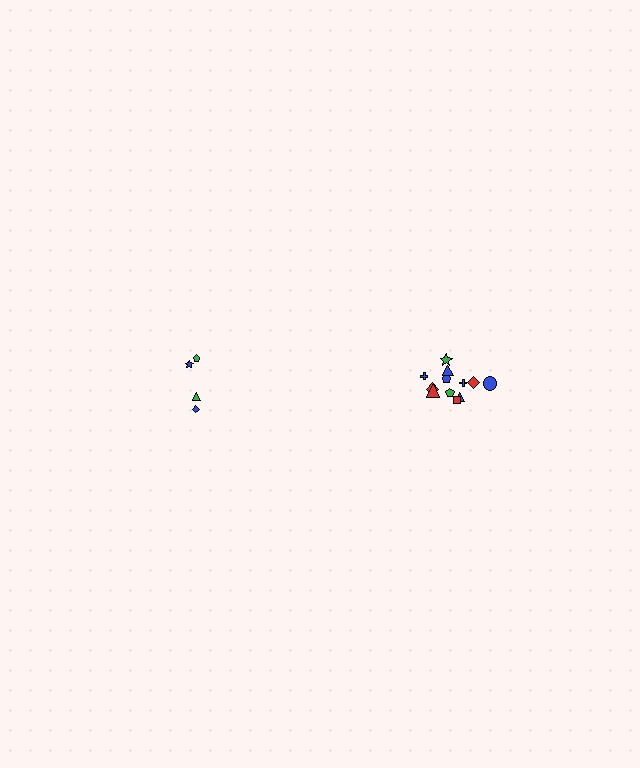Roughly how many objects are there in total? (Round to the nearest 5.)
Roughly 15 objects in total.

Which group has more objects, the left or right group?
The right group.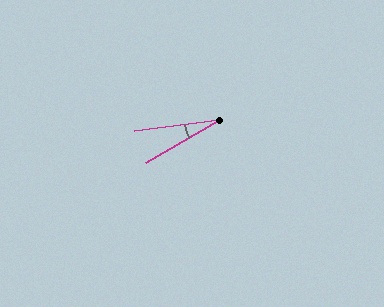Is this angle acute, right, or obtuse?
It is acute.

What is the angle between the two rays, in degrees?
Approximately 23 degrees.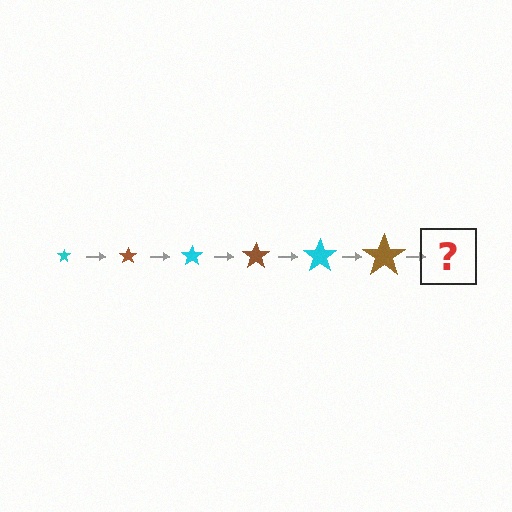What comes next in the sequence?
The next element should be a cyan star, larger than the previous one.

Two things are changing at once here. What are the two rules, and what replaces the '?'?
The two rules are that the star grows larger each step and the color cycles through cyan and brown. The '?' should be a cyan star, larger than the previous one.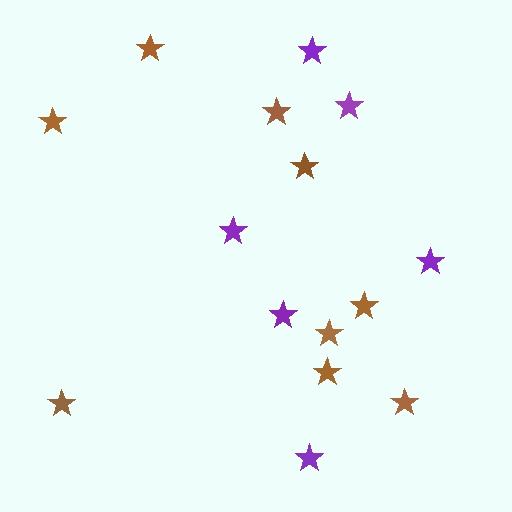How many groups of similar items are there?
There are 2 groups: one group of purple stars (6) and one group of brown stars (9).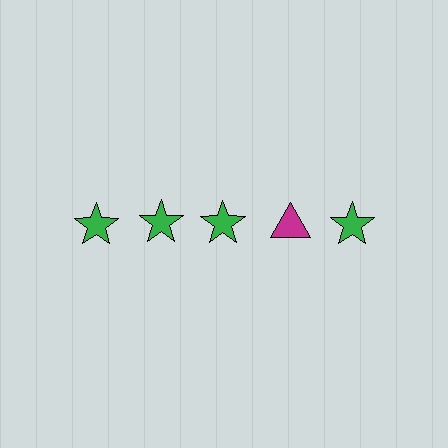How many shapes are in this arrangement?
There are 5 shapes arranged in a grid pattern.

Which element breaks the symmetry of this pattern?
The magenta triangle in the top row, second from right column breaks the symmetry. All other shapes are green stars.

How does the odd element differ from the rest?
It differs in both color (magenta instead of green) and shape (triangle instead of star).